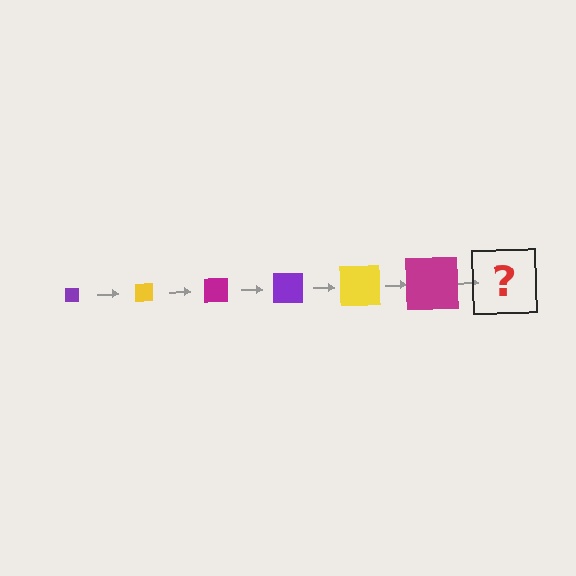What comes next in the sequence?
The next element should be a purple square, larger than the previous one.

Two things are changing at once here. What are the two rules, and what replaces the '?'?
The two rules are that the square grows larger each step and the color cycles through purple, yellow, and magenta. The '?' should be a purple square, larger than the previous one.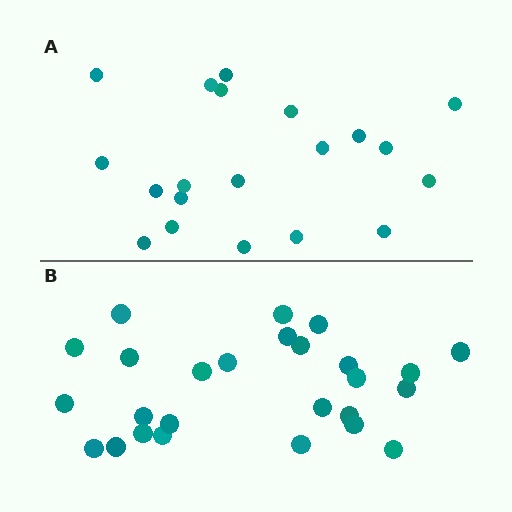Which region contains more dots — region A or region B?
Region B (the bottom region) has more dots.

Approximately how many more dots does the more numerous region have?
Region B has about 6 more dots than region A.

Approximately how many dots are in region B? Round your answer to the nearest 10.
About 30 dots. (The exact count is 26, which rounds to 30.)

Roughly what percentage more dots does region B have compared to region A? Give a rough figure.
About 30% more.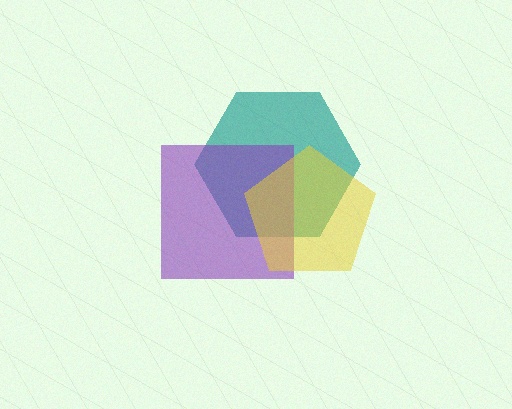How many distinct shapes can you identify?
There are 3 distinct shapes: a teal hexagon, a purple square, a yellow pentagon.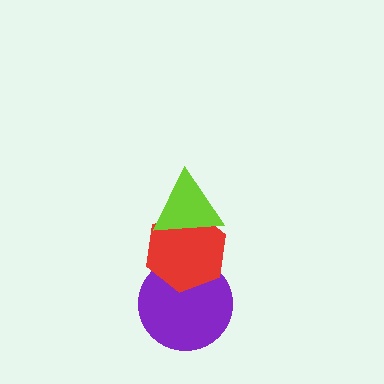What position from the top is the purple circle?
The purple circle is 3rd from the top.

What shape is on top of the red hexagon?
The lime triangle is on top of the red hexagon.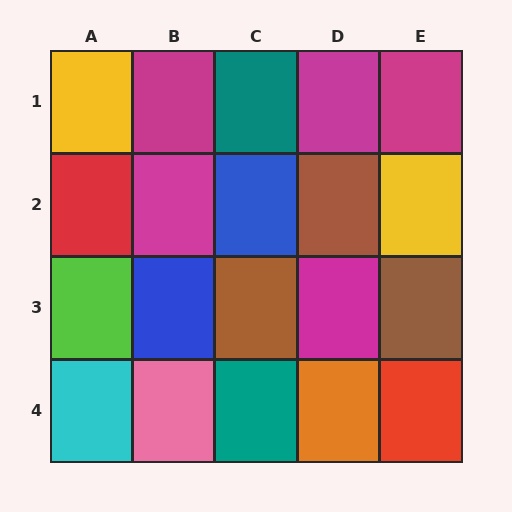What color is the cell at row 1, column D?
Magenta.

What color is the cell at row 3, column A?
Lime.